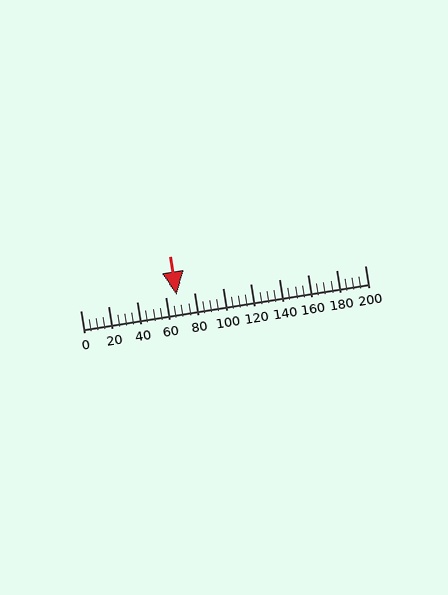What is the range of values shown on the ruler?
The ruler shows values from 0 to 200.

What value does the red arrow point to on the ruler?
The red arrow points to approximately 68.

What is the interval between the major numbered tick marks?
The major tick marks are spaced 20 units apart.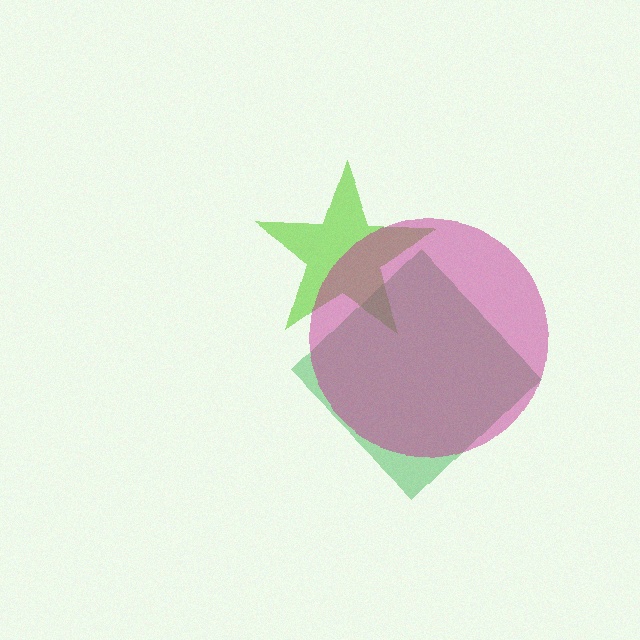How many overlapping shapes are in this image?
There are 3 overlapping shapes in the image.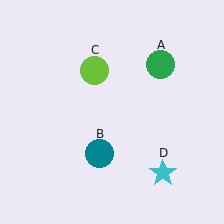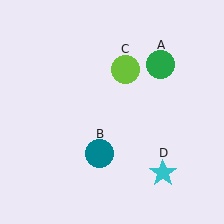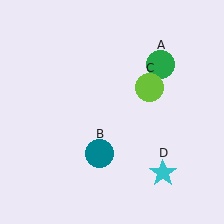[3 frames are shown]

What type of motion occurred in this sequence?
The lime circle (object C) rotated clockwise around the center of the scene.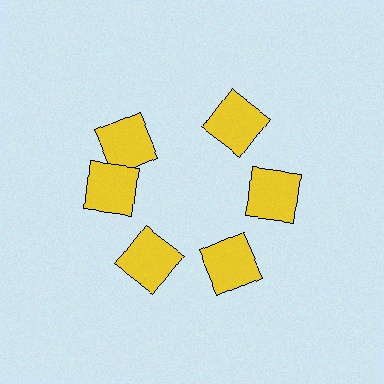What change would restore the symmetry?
The symmetry would be restored by rotating it back into even spacing with its neighbors so that all 6 squares sit at equal angles and equal distance from the center.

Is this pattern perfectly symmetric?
No. The 6 yellow squares are arranged in a ring, but one element near the 11 o'clock position is rotated out of alignment along the ring, breaking the 6-fold rotational symmetry.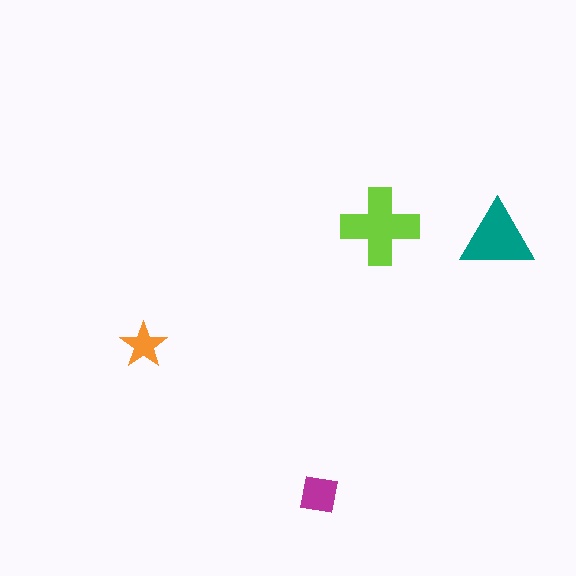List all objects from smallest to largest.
The orange star, the magenta square, the teal triangle, the lime cross.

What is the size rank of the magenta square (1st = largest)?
3rd.